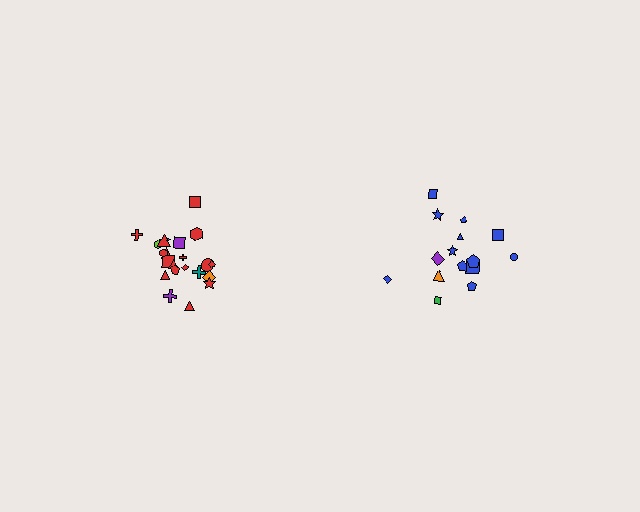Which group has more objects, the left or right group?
The left group.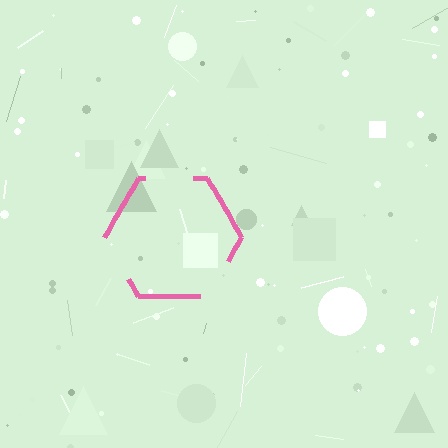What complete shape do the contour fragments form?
The contour fragments form a hexagon.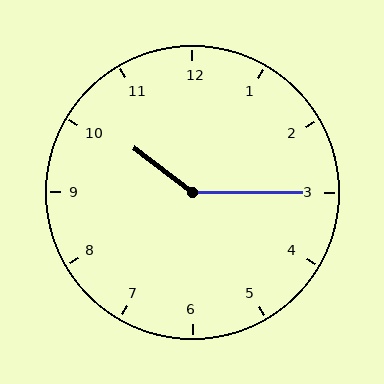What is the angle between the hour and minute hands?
Approximately 142 degrees.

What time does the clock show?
10:15.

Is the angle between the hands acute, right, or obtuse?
It is obtuse.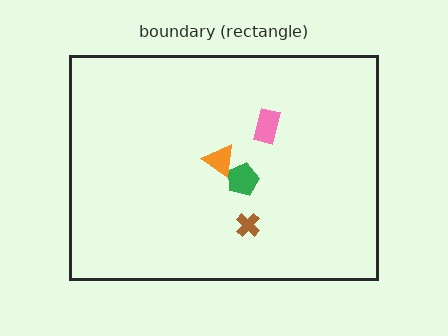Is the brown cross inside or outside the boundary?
Inside.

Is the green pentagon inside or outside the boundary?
Inside.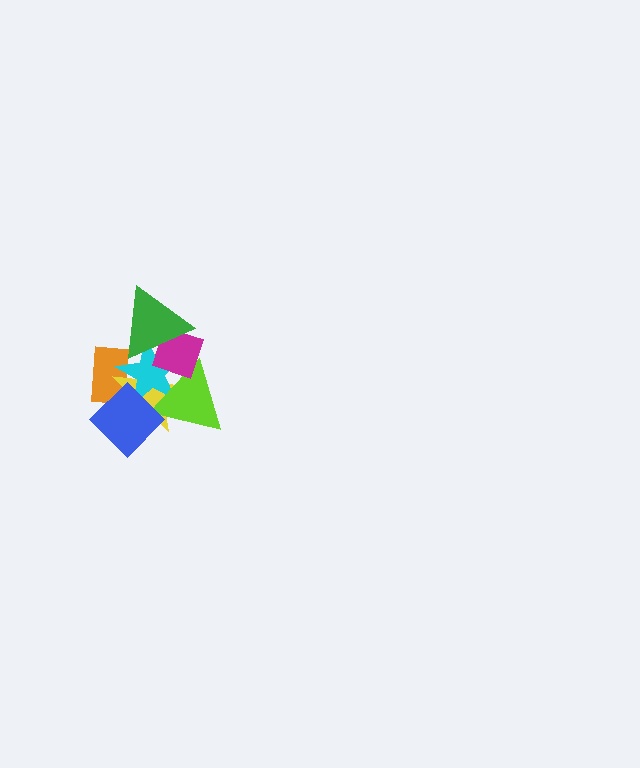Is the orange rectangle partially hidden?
Yes, it is partially covered by another shape.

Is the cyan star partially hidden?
Yes, it is partially covered by another shape.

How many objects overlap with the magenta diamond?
4 objects overlap with the magenta diamond.